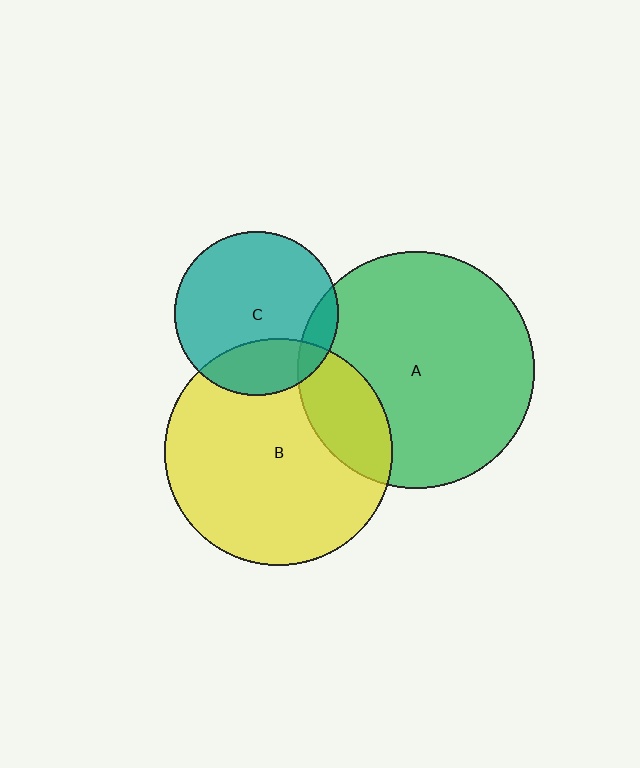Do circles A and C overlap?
Yes.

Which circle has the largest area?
Circle A (green).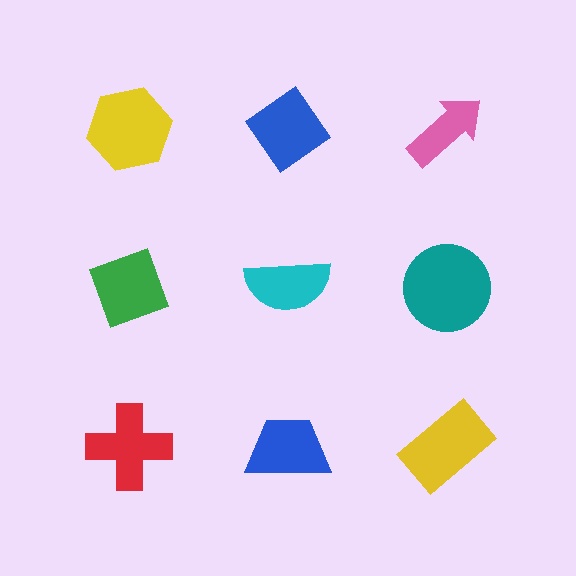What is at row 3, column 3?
A yellow rectangle.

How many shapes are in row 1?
3 shapes.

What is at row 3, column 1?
A red cross.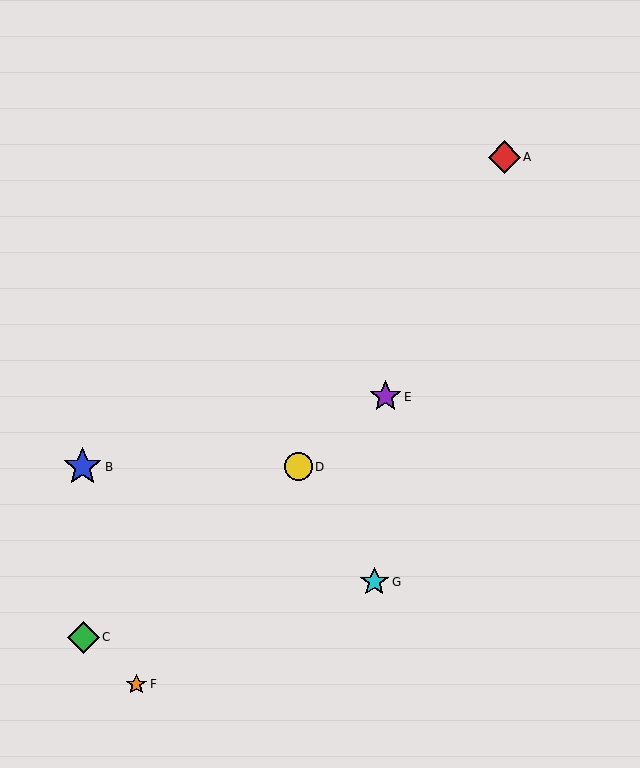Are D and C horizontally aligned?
No, D is at y≈467 and C is at y≈637.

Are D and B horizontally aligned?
Yes, both are at y≈467.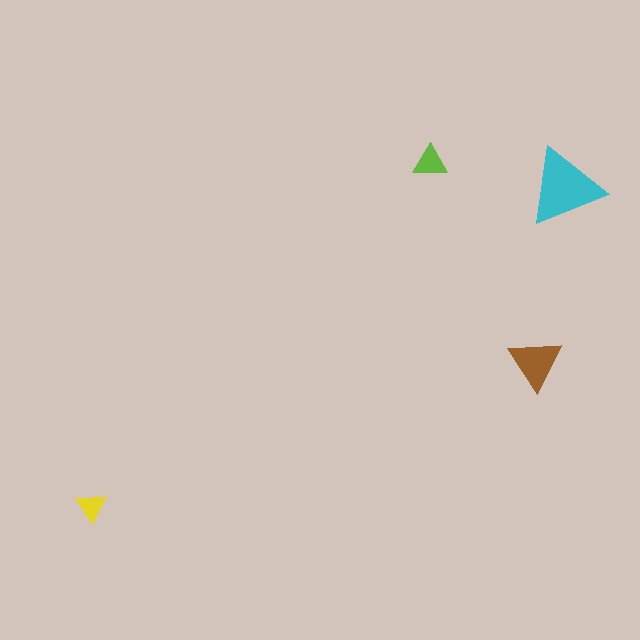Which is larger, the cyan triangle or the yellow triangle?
The cyan one.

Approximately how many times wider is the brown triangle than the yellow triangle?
About 1.5 times wider.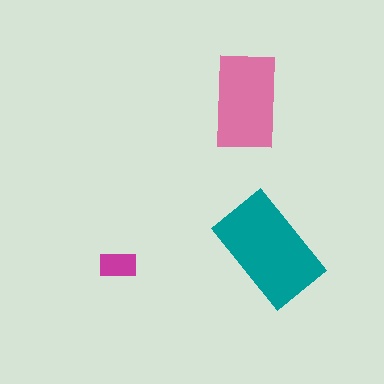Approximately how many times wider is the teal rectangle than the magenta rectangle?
About 3 times wider.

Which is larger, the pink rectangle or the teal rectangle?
The teal one.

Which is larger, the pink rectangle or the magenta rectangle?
The pink one.